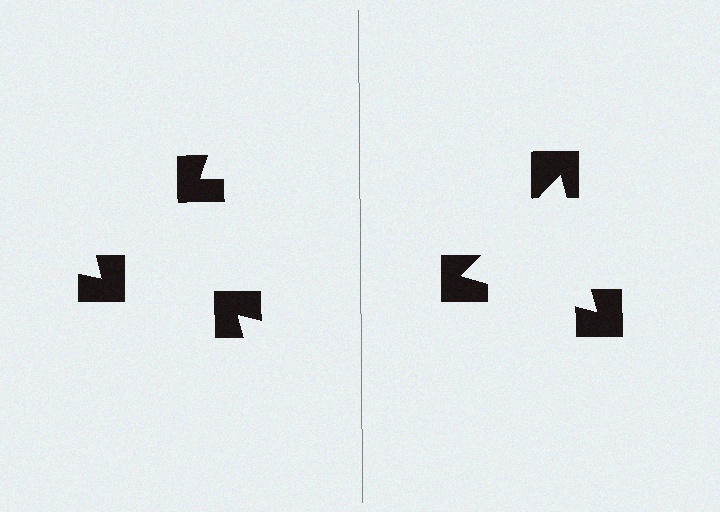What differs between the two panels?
The notched squares are positioned identically on both sides; only the wedge orientations differ. On the right they align to a triangle; on the left they are misaligned.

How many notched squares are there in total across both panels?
6 — 3 on each side.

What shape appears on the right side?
An illusory triangle.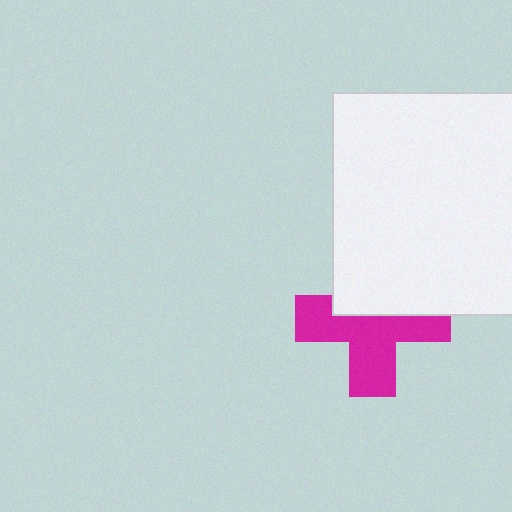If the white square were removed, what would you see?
You would see the complete magenta cross.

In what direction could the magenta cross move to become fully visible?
The magenta cross could move down. That would shift it out from behind the white square entirely.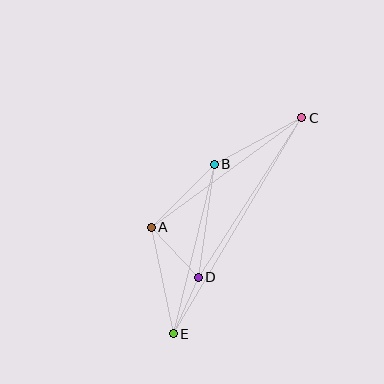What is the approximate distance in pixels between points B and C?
The distance between B and C is approximately 99 pixels.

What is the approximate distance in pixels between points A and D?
The distance between A and D is approximately 69 pixels.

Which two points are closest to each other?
Points D and E are closest to each other.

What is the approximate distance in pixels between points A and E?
The distance between A and E is approximately 109 pixels.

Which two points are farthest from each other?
Points C and E are farthest from each other.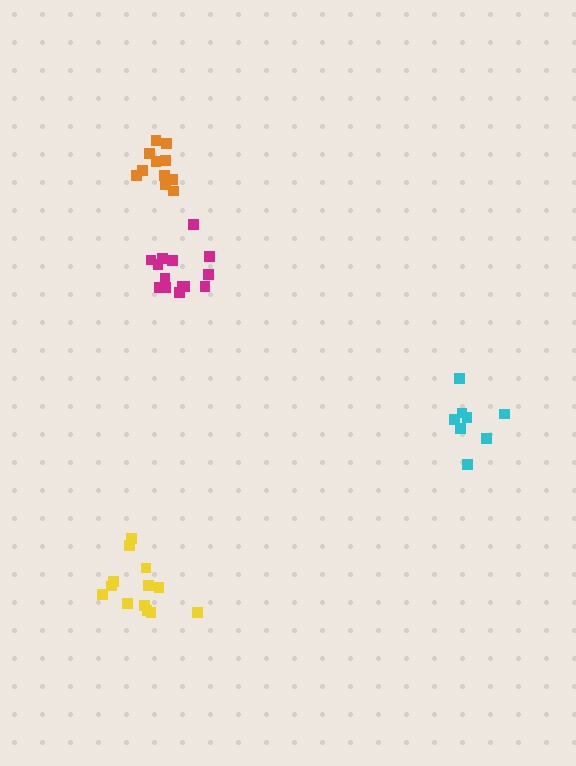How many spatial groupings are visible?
There are 4 spatial groupings.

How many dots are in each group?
Group 1: 14 dots, Group 2: 11 dots, Group 3: 13 dots, Group 4: 8 dots (46 total).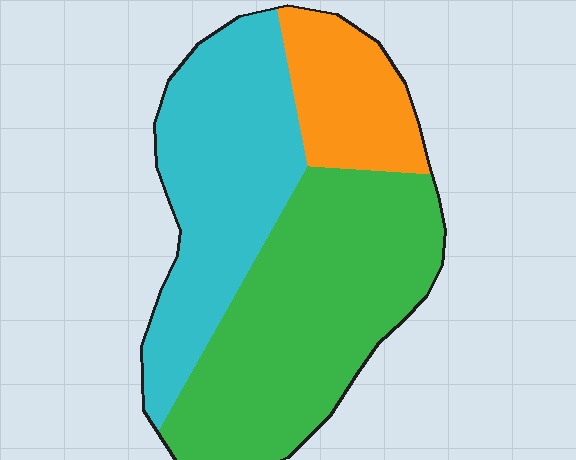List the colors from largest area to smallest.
From largest to smallest: green, cyan, orange.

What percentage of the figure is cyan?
Cyan takes up about three eighths (3/8) of the figure.